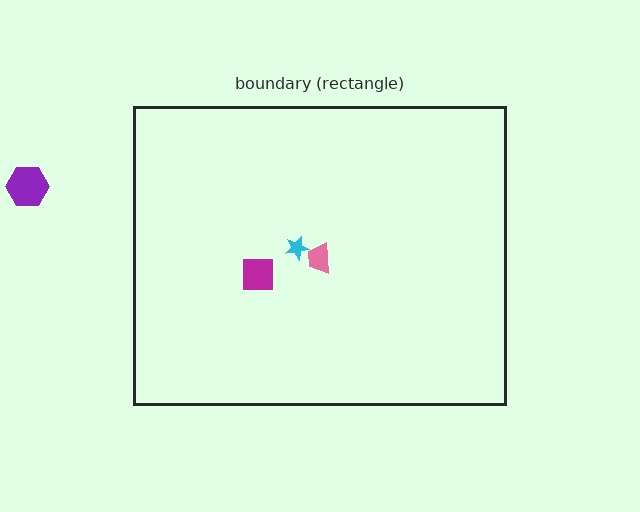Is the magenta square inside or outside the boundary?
Inside.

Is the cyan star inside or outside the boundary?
Inside.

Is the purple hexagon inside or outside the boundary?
Outside.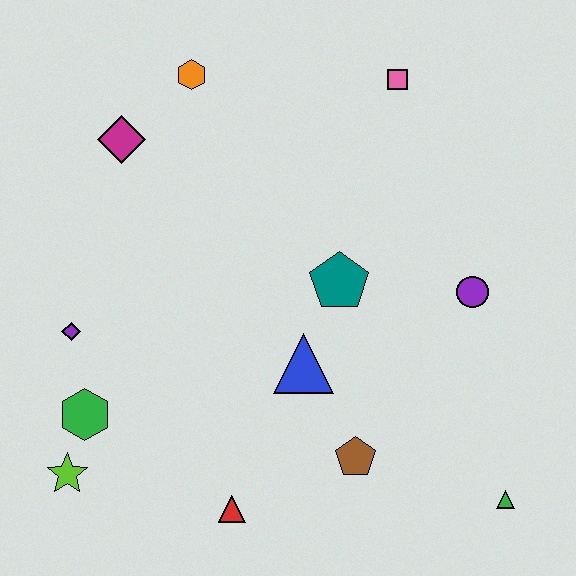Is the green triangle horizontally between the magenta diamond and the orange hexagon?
No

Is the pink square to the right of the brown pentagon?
Yes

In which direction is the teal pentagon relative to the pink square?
The teal pentagon is below the pink square.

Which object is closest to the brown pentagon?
The blue triangle is closest to the brown pentagon.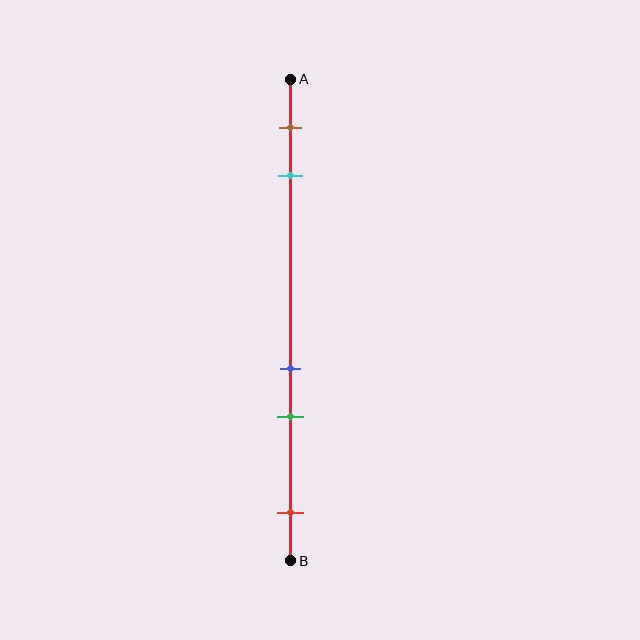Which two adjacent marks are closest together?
The blue and green marks are the closest adjacent pair.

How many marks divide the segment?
There are 5 marks dividing the segment.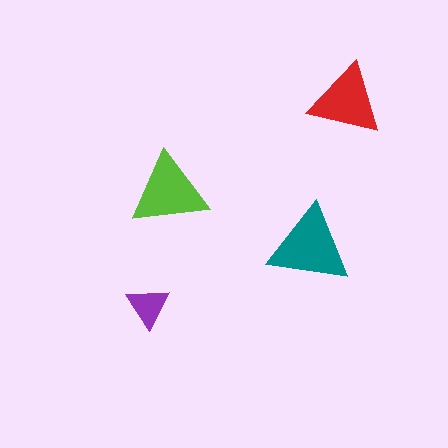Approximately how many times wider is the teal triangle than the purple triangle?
About 2 times wider.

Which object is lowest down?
The purple triangle is bottommost.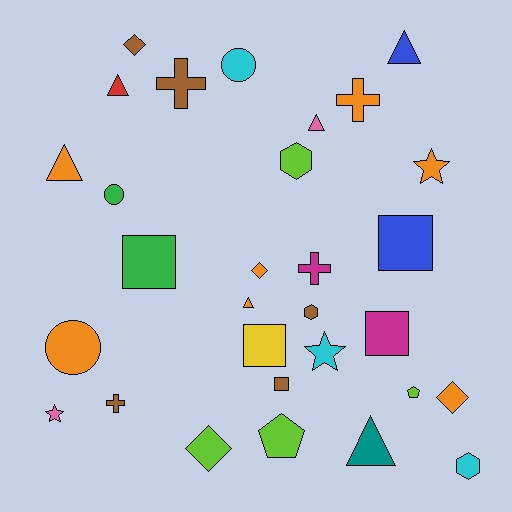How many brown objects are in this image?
There are 5 brown objects.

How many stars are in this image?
There are 3 stars.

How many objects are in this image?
There are 30 objects.